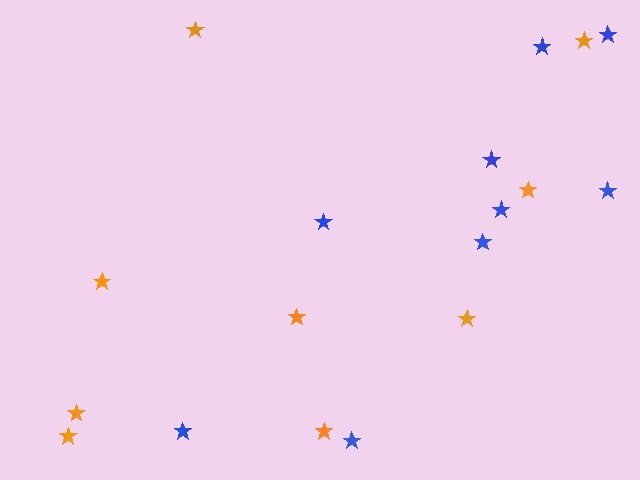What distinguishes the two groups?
There are 2 groups: one group of orange stars (9) and one group of blue stars (9).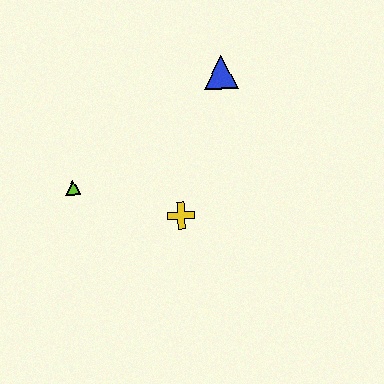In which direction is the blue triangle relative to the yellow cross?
The blue triangle is above the yellow cross.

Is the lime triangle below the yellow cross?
No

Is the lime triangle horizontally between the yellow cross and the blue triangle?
No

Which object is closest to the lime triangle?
The yellow cross is closest to the lime triangle.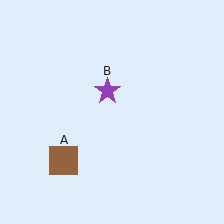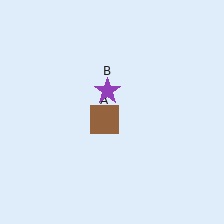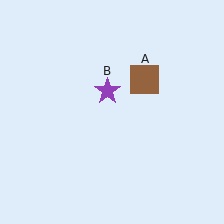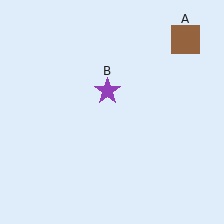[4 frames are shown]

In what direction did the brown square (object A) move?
The brown square (object A) moved up and to the right.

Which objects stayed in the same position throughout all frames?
Purple star (object B) remained stationary.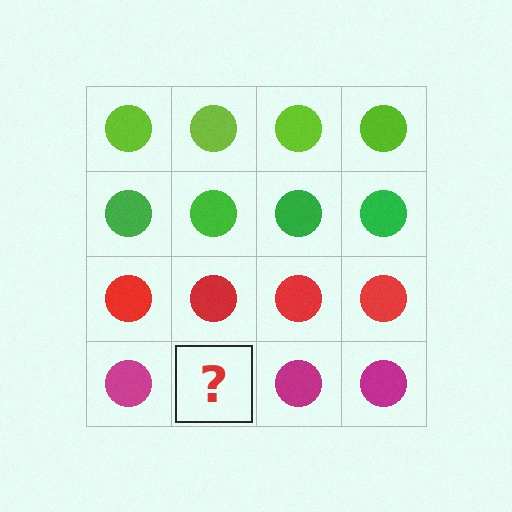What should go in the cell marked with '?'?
The missing cell should contain a magenta circle.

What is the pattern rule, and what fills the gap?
The rule is that each row has a consistent color. The gap should be filled with a magenta circle.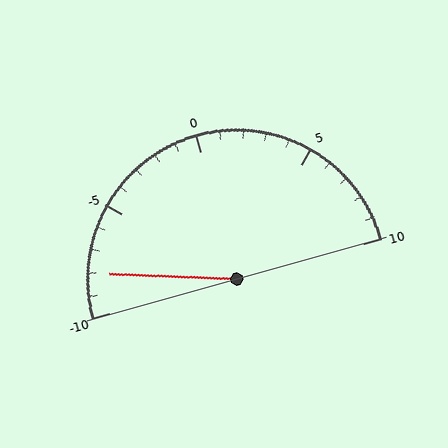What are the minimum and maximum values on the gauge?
The gauge ranges from -10 to 10.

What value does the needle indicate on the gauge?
The needle indicates approximately -8.